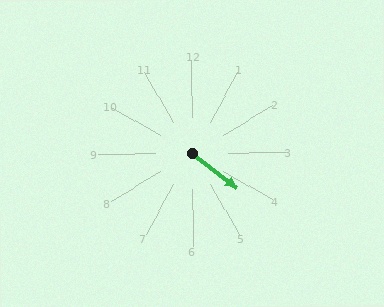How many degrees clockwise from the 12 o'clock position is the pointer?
Approximately 128 degrees.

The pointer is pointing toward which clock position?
Roughly 4 o'clock.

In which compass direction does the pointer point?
Southeast.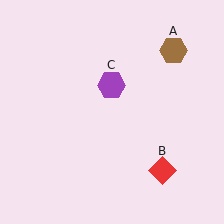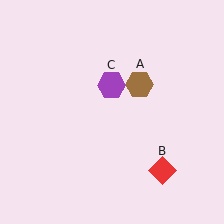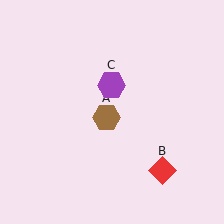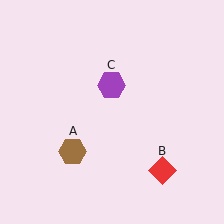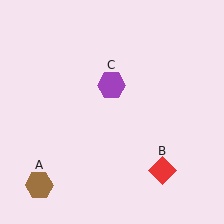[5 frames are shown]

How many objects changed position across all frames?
1 object changed position: brown hexagon (object A).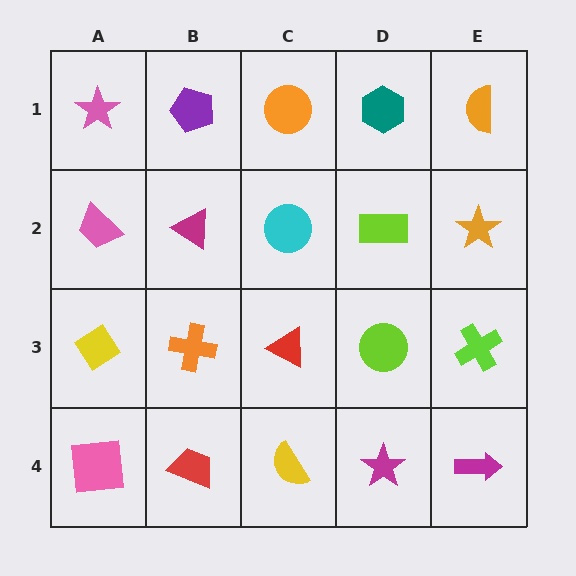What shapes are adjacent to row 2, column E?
An orange semicircle (row 1, column E), a lime cross (row 3, column E), a lime rectangle (row 2, column D).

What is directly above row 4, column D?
A lime circle.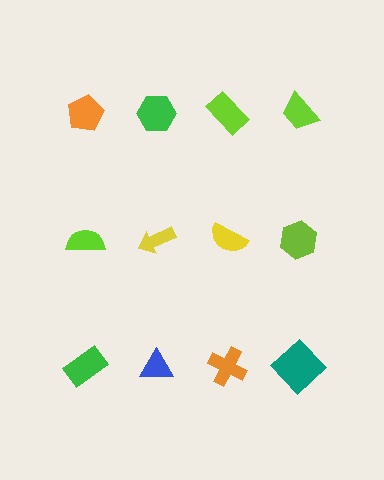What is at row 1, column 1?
An orange pentagon.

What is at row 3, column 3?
An orange cross.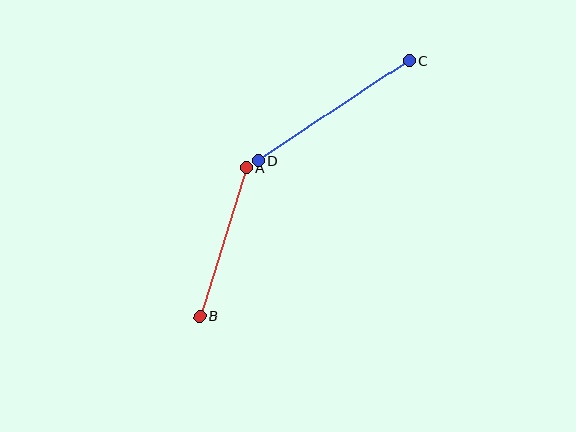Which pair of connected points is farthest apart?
Points C and D are farthest apart.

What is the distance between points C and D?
The distance is approximately 181 pixels.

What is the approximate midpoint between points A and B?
The midpoint is at approximately (223, 242) pixels.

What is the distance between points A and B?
The distance is approximately 156 pixels.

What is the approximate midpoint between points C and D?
The midpoint is at approximately (334, 111) pixels.